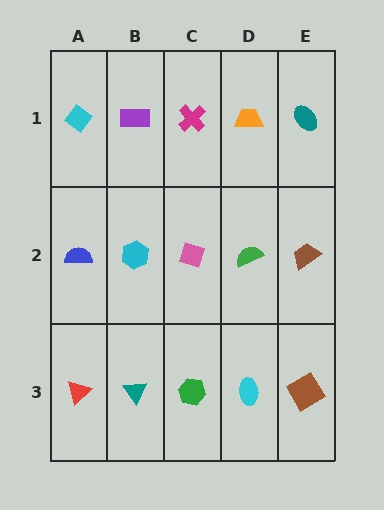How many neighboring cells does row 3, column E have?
2.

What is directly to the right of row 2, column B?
A pink diamond.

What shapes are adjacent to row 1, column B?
A cyan hexagon (row 2, column B), a cyan diamond (row 1, column A), a magenta cross (row 1, column C).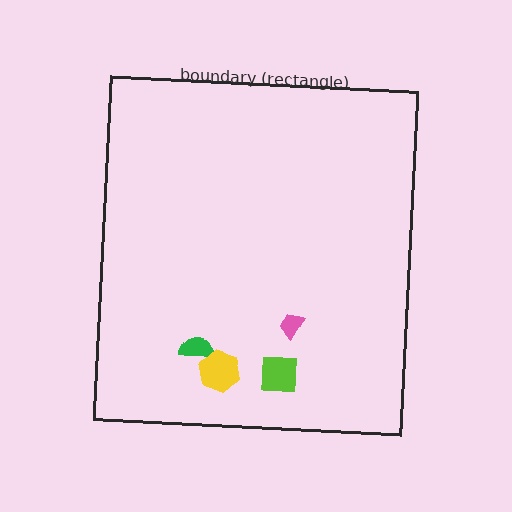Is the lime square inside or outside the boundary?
Inside.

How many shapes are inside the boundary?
4 inside, 0 outside.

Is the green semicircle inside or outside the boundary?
Inside.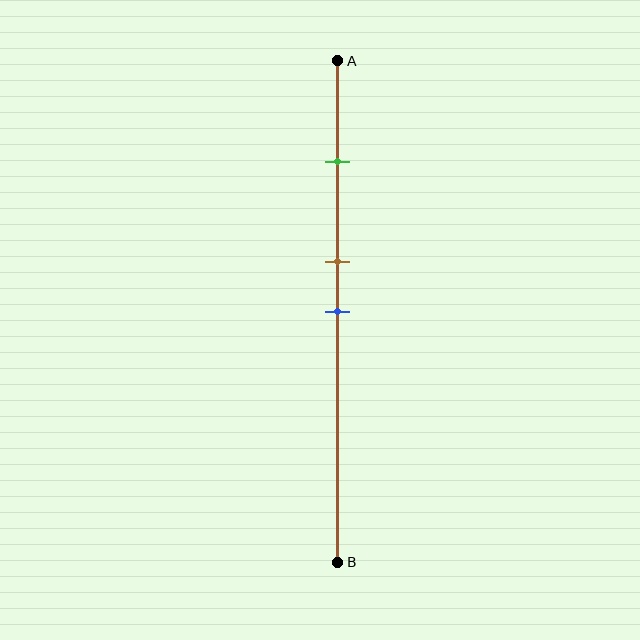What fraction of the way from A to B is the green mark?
The green mark is approximately 20% (0.2) of the way from A to B.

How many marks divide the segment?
There are 3 marks dividing the segment.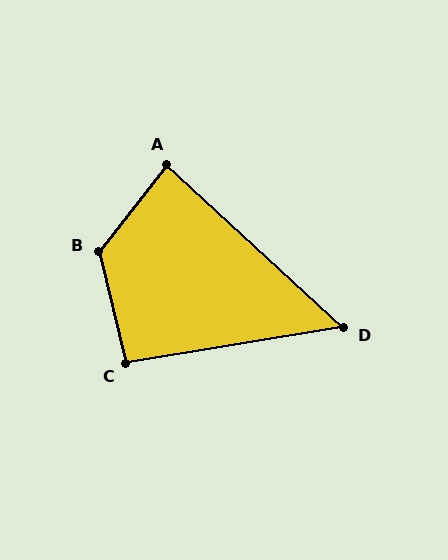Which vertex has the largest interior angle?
B, at approximately 128 degrees.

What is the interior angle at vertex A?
Approximately 86 degrees (approximately right).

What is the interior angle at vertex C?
Approximately 94 degrees (approximately right).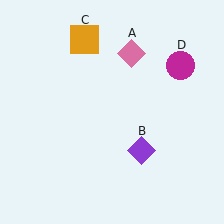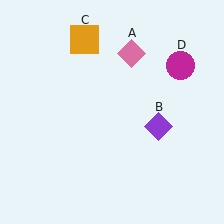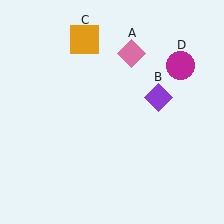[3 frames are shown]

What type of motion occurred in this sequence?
The purple diamond (object B) rotated counterclockwise around the center of the scene.